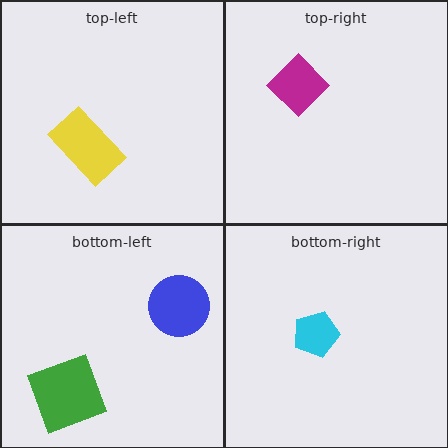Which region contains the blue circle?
The bottom-left region.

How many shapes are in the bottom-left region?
2.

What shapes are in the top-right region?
The magenta diamond.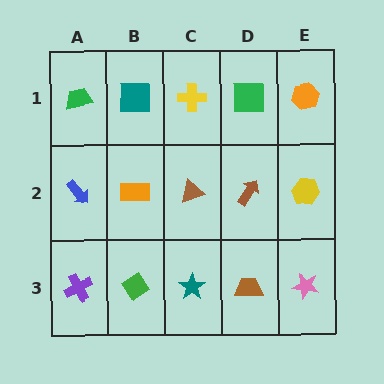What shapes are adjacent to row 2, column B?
A teal square (row 1, column B), a green diamond (row 3, column B), a blue arrow (row 2, column A), a brown triangle (row 2, column C).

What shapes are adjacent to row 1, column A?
A blue arrow (row 2, column A), a teal square (row 1, column B).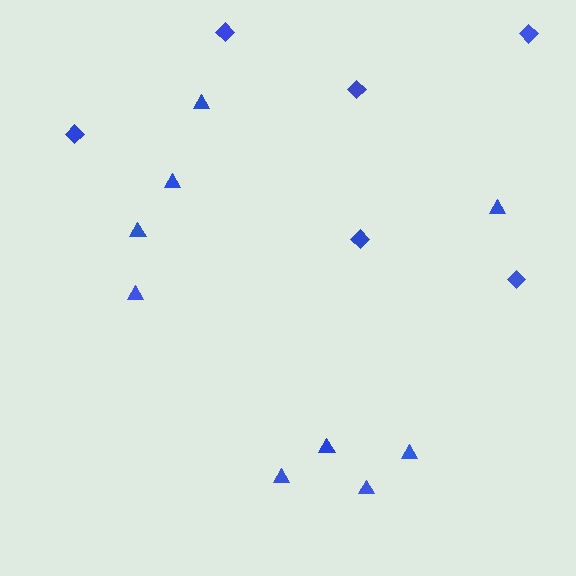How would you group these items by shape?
There are 2 groups: one group of diamonds (6) and one group of triangles (9).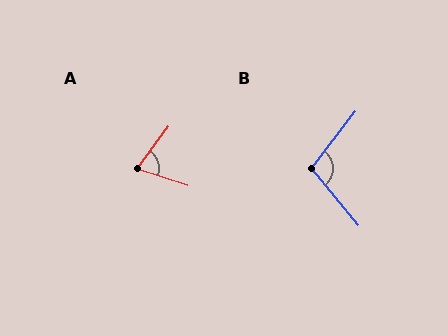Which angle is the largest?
B, at approximately 103 degrees.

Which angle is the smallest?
A, at approximately 72 degrees.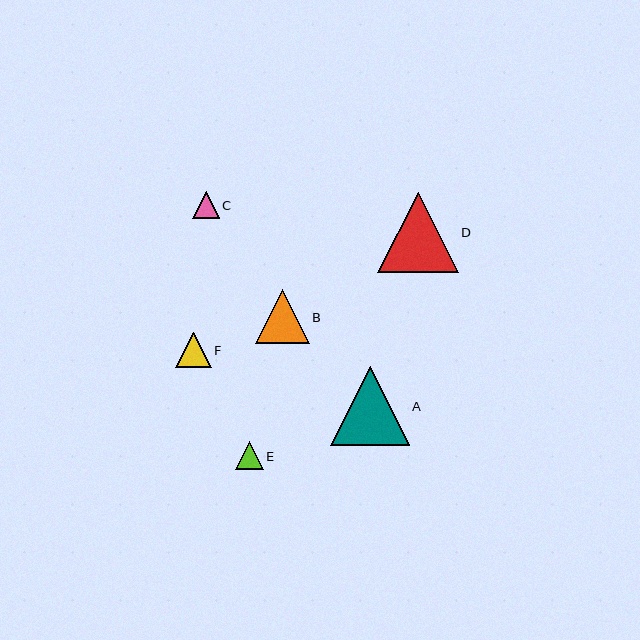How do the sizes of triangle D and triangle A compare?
Triangle D and triangle A are approximately the same size.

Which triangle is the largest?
Triangle D is the largest with a size of approximately 81 pixels.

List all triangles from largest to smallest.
From largest to smallest: D, A, B, F, E, C.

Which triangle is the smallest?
Triangle C is the smallest with a size of approximately 27 pixels.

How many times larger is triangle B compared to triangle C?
Triangle B is approximately 2.0 times the size of triangle C.